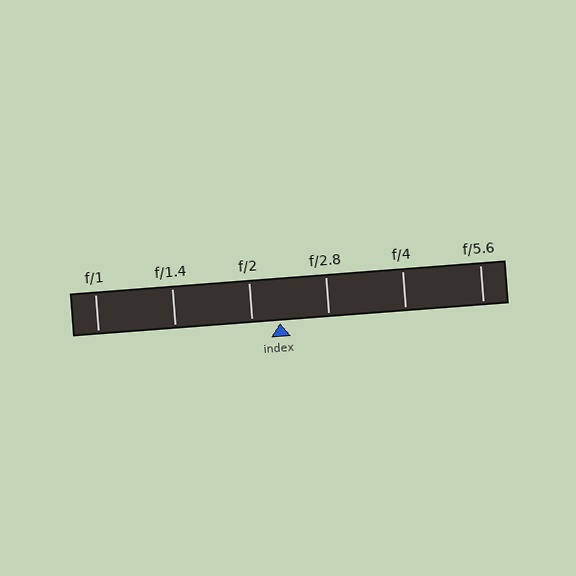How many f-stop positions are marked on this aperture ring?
There are 6 f-stop positions marked.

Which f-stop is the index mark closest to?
The index mark is closest to f/2.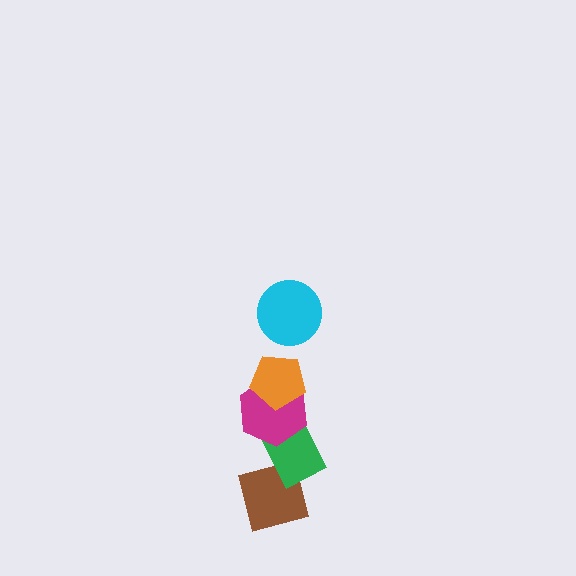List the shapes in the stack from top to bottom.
From top to bottom: the cyan circle, the orange pentagon, the magenta hexagon, the green rectangle, the brown square.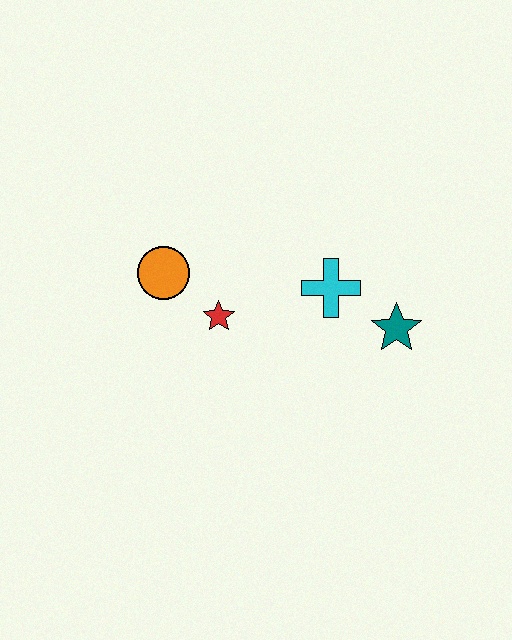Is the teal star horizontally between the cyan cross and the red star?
No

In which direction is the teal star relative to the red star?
The teal star is to the right of the red star.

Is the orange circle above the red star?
Yes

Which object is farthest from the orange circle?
The teal star is farthest from the orange circle.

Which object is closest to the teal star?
The cyan cross is closest to the teal star.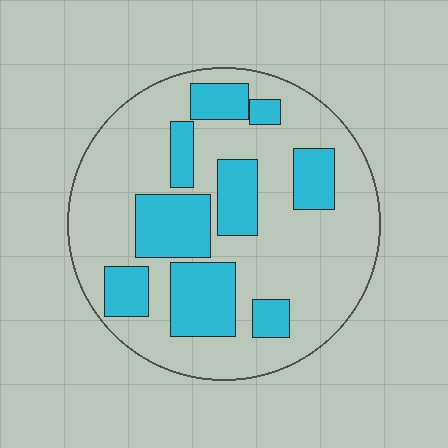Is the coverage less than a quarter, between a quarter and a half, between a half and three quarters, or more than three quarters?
Between a quarter and a half.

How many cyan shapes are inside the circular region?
9.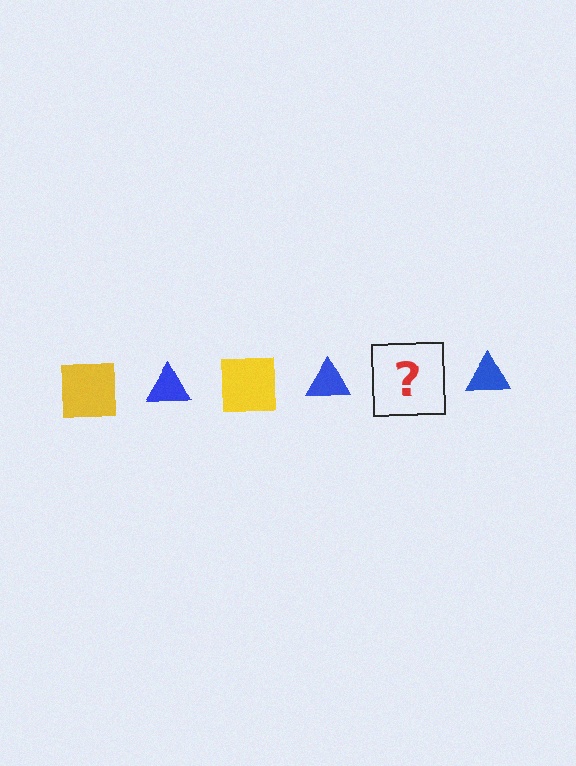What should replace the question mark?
The question mark should be replaced with a yellow square.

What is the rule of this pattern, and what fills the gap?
The rule is that the pattern alternates between yellow square and blue triangle. The gap should be filled with a yellow square.